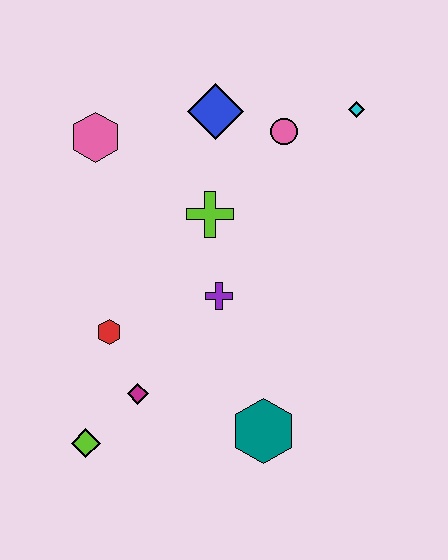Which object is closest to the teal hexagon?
The magenta diamond is closest to the teal hexagon.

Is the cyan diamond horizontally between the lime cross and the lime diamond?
No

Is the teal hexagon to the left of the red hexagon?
No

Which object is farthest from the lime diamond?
The cyan diamond is farthest from the lime diamond.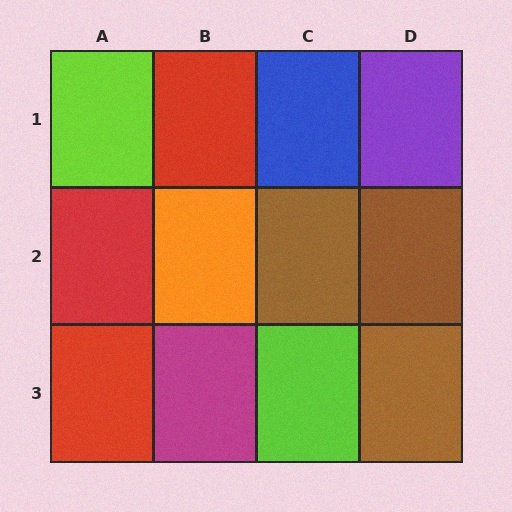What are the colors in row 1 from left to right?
Lime, red, blue, purple.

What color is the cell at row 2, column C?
Brown.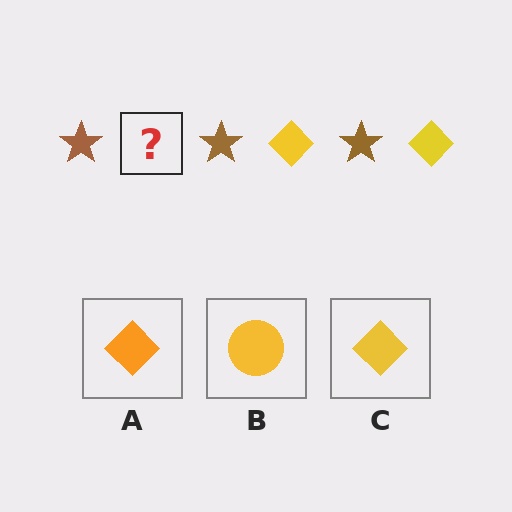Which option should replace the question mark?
Option C.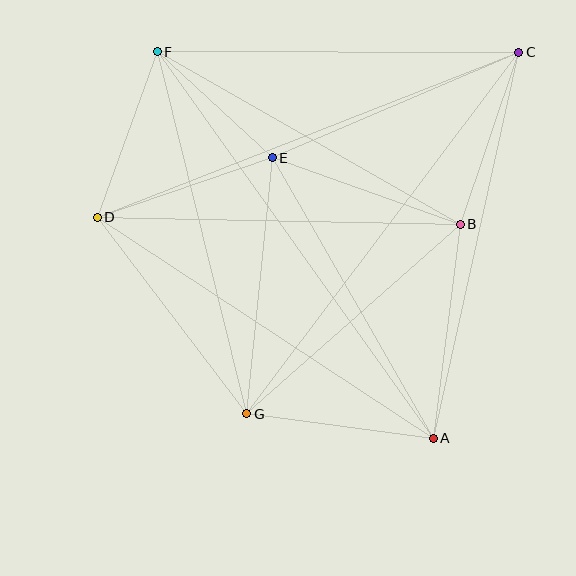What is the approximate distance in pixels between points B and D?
The distance between B and D is approximately 363 pixels.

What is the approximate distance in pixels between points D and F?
The distance between D and F is approximately 176 pixels.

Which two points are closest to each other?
Points E and F are closest to each other.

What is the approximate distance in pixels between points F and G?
The distance between F and G is approximately 373 pixels.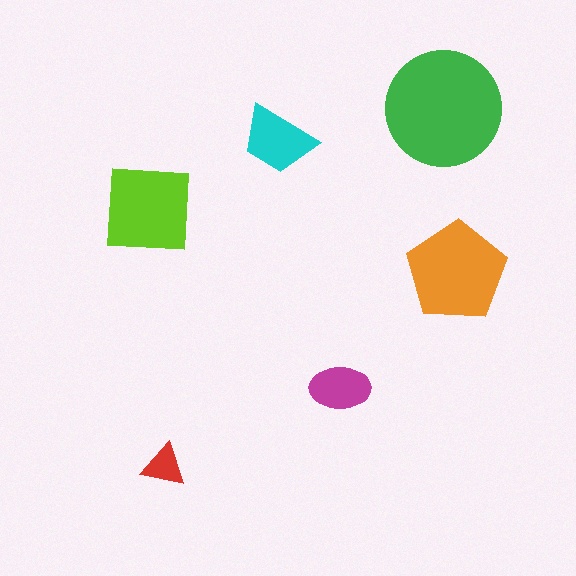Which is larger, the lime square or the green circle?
The green circle.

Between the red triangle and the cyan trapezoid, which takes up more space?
The cyan trapezoid.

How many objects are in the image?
There are 6 objects in the image.